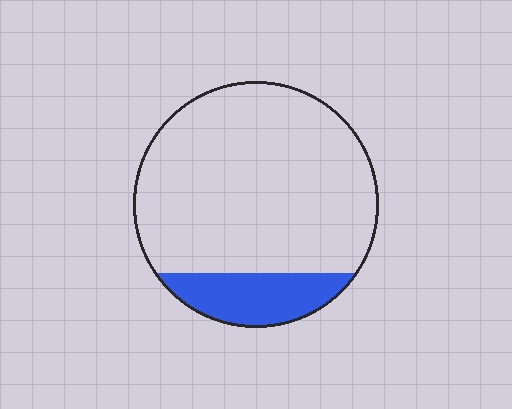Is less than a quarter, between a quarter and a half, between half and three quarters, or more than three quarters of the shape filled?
Less than a quarter.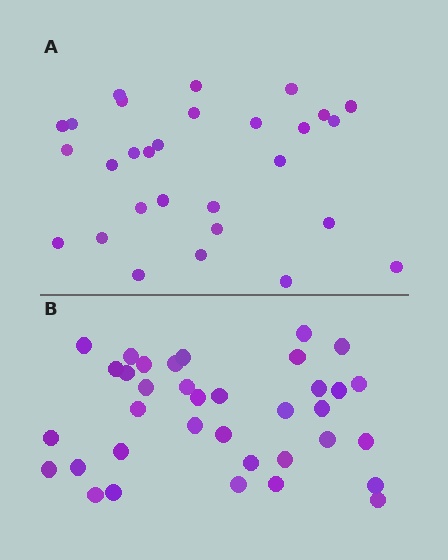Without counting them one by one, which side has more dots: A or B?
Region B (the bottom region) has more dots.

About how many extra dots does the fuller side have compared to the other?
Region B has roughly 8 or so more dots than region A.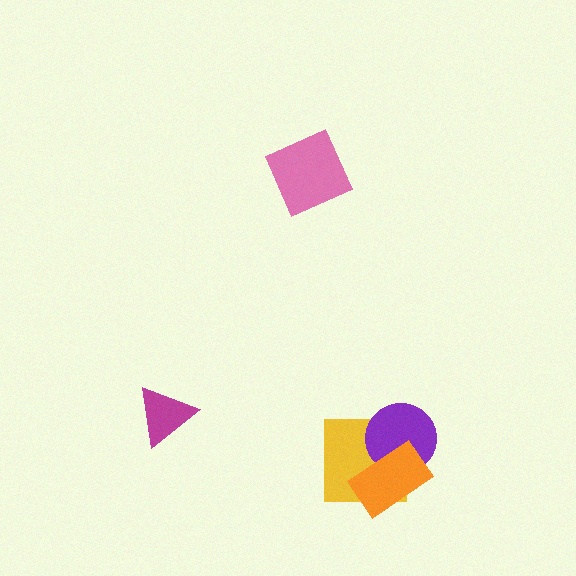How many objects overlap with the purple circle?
2 objects overlap with the purple circle.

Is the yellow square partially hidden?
Yes, it is partially covered by another shape.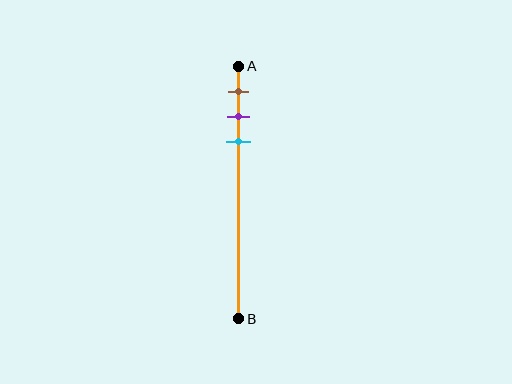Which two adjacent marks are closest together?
The purple and cyan marks are the closest adjacent pair.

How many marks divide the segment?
There are 3 marks dividing the segment.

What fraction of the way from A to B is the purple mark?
The purple mark is approximately 20% (0.2) of the way from A to B.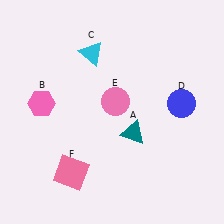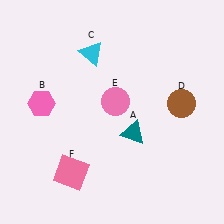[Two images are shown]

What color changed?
The circle (D) changed from blue in Image 1 to brown in Image 2.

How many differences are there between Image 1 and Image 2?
There is 1 difference between the two images.